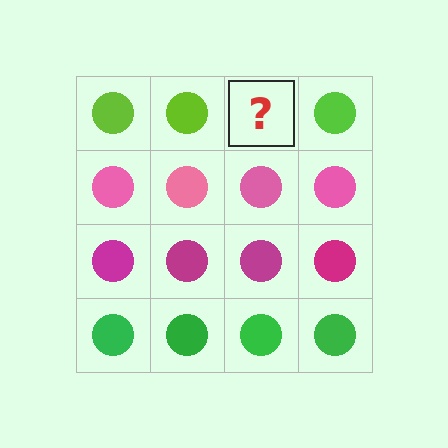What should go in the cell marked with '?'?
The missing cell should contain a lime circle.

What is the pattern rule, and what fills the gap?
The rule is that each row has a consistent color. The gap should be filled with a lime circle.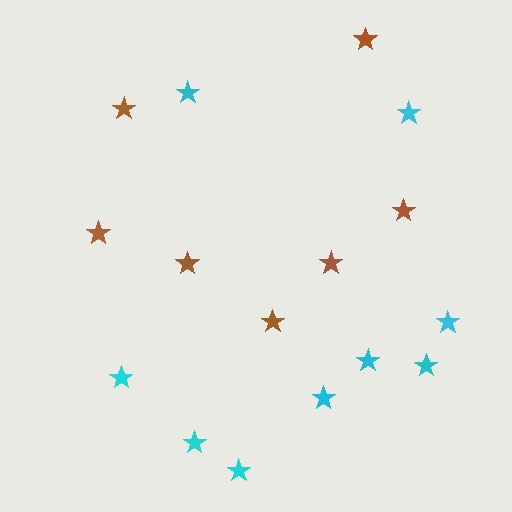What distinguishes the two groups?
There are 2 groups: one group of brown stars (7) and one group of cyan stars (9).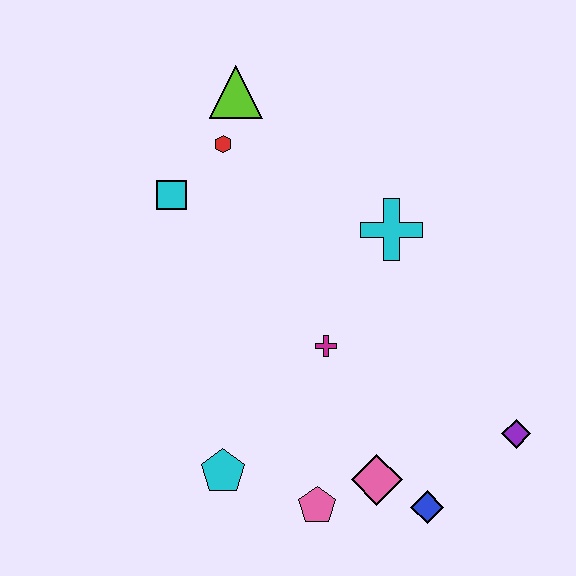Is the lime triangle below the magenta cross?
No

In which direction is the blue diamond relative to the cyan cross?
The blue diamond is below the cyan cross.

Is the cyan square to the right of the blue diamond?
No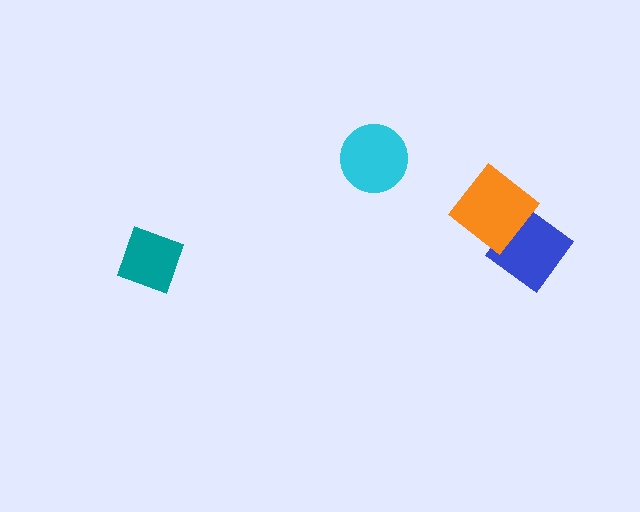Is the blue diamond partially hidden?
Yes, it is partially covered by another shape.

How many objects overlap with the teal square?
0 objects overlap with the teal square.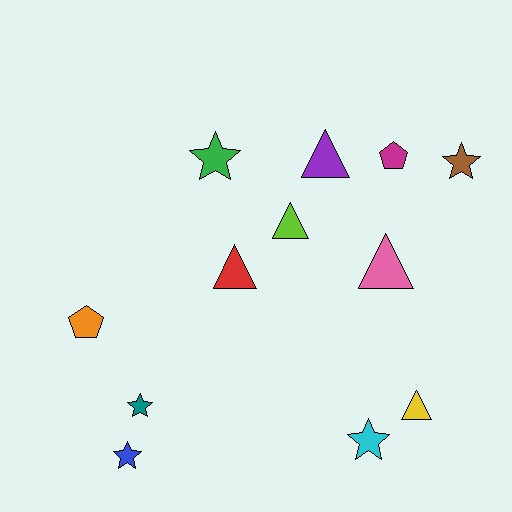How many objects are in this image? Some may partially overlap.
There are 12 objects.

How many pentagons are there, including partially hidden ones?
There are 2 pentagons.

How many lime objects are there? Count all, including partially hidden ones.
There is 1 lime object.